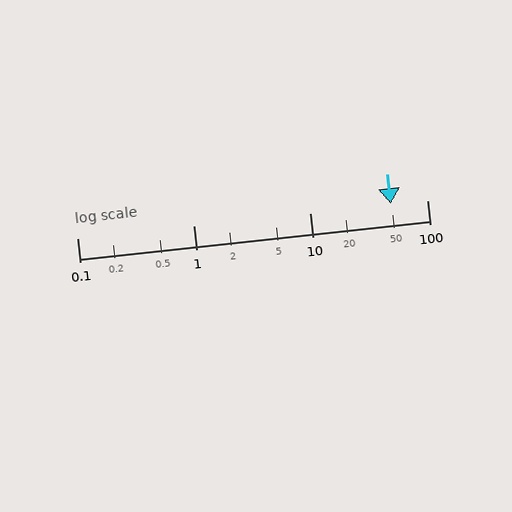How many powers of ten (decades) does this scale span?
The scale spans 3 decades, from 0.1 to 100.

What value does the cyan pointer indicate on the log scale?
The pointer indicates approximately 49.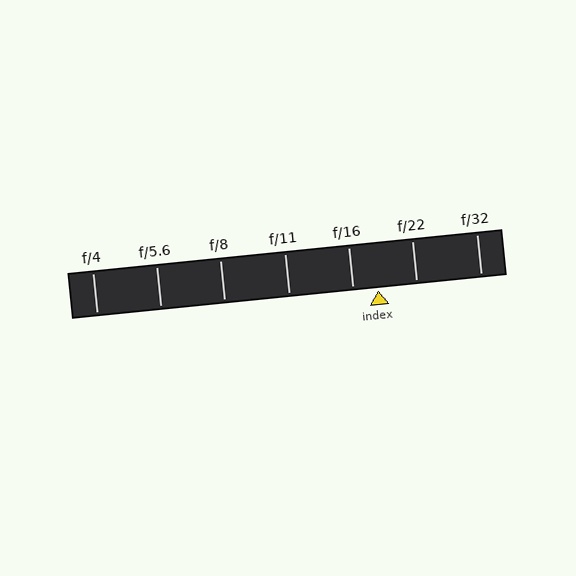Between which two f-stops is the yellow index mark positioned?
The index mark is between f/16 and f/22.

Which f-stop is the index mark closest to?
The index mark is closest to f/16.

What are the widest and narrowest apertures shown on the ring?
The widest aperture shown is f/4 and the narrowest is f/32.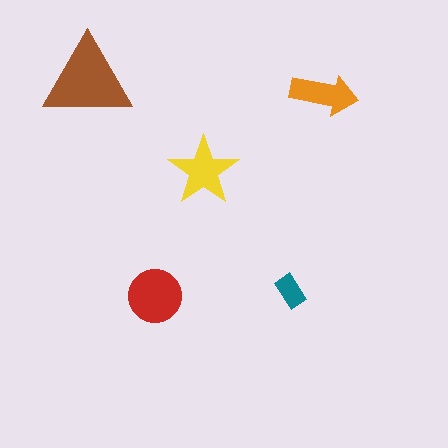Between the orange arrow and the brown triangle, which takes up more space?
The brown triangle.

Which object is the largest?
The brown triangle.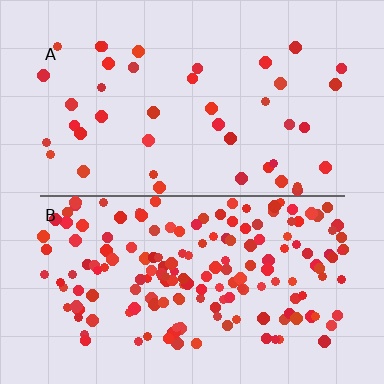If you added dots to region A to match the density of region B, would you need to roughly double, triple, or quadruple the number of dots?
Approximately quadruple.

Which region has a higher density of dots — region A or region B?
B (the bottom).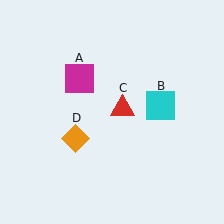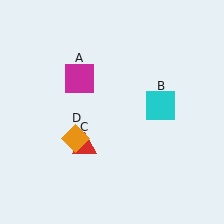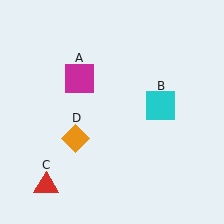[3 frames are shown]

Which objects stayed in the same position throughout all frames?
Magenta square (object A) and cyan square (object B) and orange diamond (object D) remained stationary.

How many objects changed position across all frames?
1 object changed position: red triangle (object C).